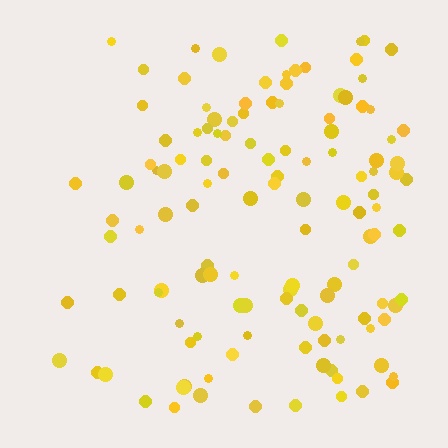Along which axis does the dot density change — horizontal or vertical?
Horizontal.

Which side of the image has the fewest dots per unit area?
The left.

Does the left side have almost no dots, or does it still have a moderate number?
Still a moderate number, just noticeably fewer than the right.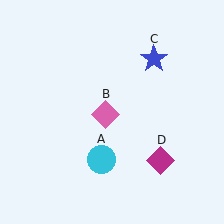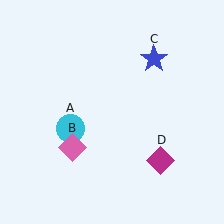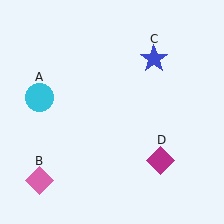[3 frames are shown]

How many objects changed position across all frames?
2 objects changed position: cyan circle (object A), pink diamond (object B).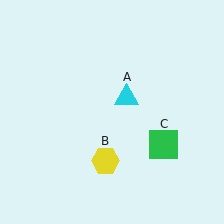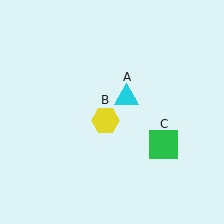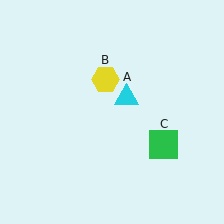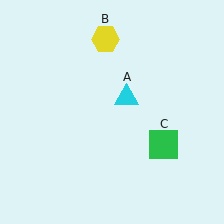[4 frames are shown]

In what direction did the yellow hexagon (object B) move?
The yellow hexagon (object B) moved up.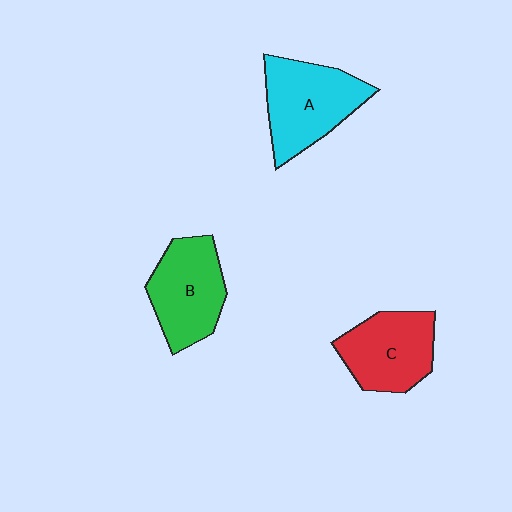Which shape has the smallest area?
Shape C (red).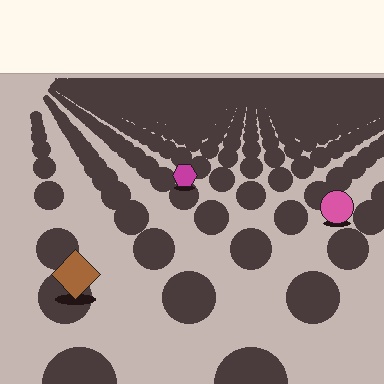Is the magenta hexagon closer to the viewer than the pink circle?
No. The pink circle is closer — you can tell from the texture gradient: the ground texture is coarser near it.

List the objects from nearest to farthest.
From nearest to farthest: the brown diamond, the pink circle, the magenta hexagon.